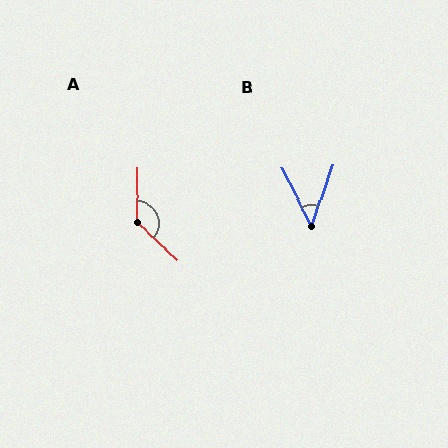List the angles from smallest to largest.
B (46°), A (132°).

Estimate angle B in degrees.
Approximately 46 degrees.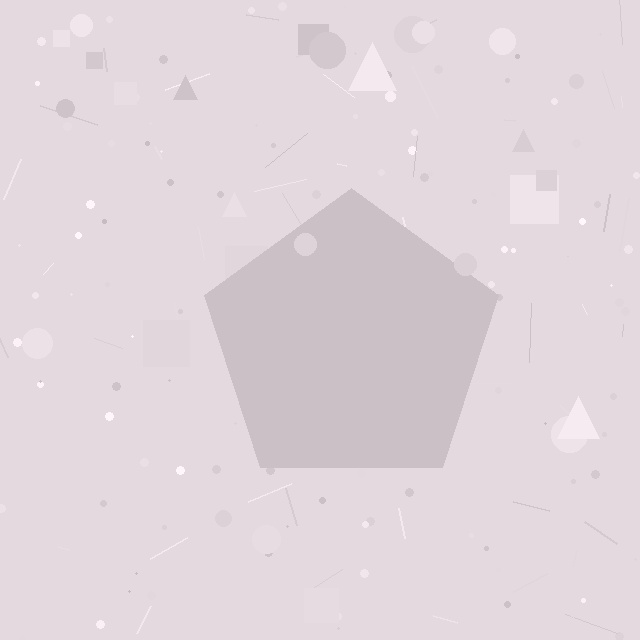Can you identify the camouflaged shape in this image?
The camouflaged shape is a pentagon.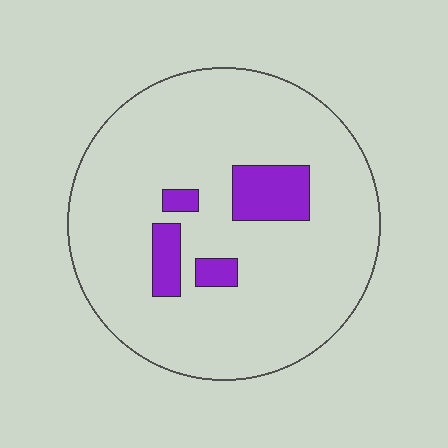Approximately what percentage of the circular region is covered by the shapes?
Approximately 10%.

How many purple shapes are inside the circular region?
4.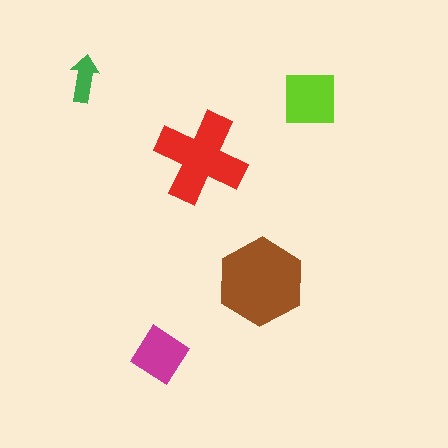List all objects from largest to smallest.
The brown hexagon, the red cross, the lime square, the magenta diamond, the green arrow.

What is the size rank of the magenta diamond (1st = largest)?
4th.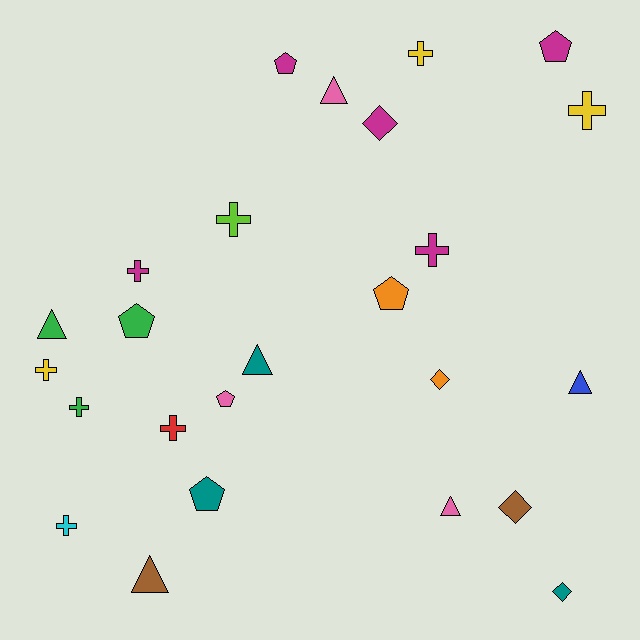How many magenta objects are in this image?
There are 5 magenta objects.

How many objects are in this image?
There are 25 objects.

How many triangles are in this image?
There are 6 triangles.